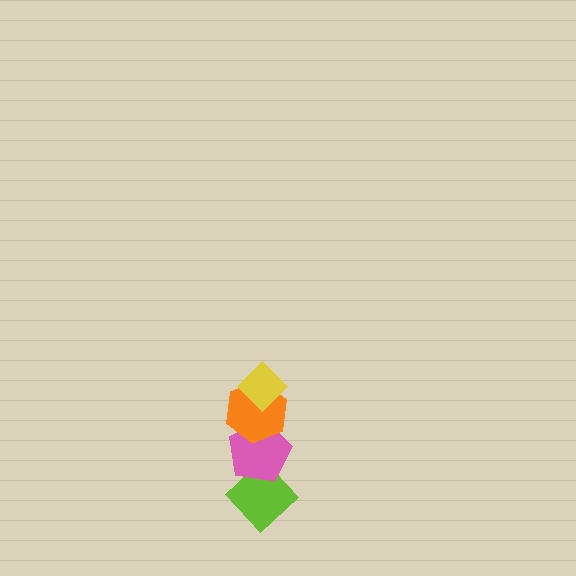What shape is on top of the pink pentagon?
The orange hexagon is on top of the pink pentagon.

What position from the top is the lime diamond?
The lime diamond is 4th from the top.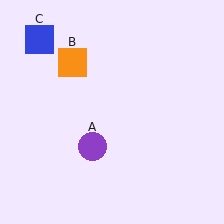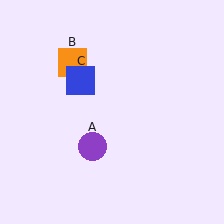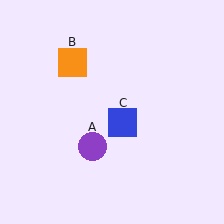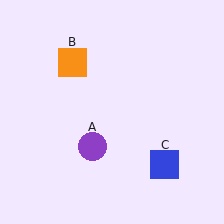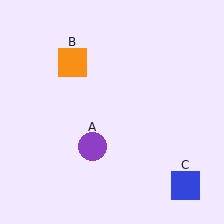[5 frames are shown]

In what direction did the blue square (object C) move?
The blue square (object C) moved down and to the right.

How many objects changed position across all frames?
1 object changed position: blue square (object C).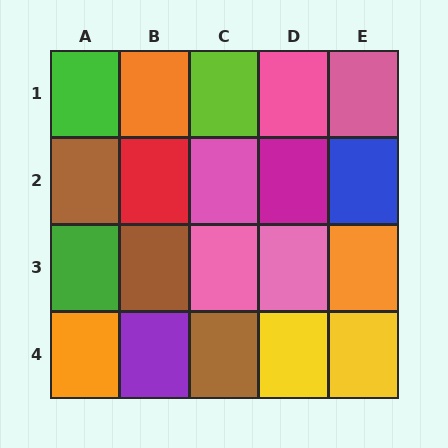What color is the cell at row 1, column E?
Pink.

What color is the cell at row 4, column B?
Purple.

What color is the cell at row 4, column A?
Orange.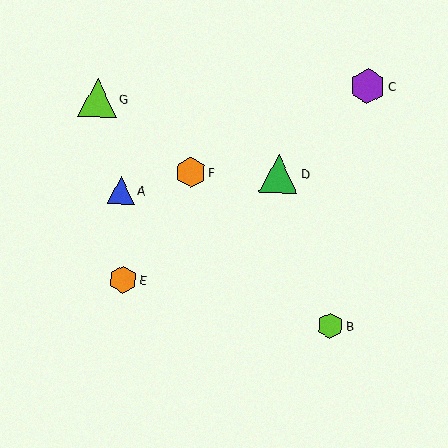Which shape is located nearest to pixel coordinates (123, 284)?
The orange hexagon (labeled E) at (123, 280) is nearest to that location.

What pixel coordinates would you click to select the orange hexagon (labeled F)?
Click at (191, 172) to select the orange hexagon F.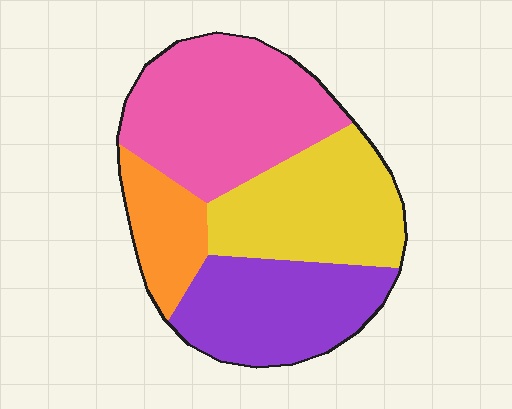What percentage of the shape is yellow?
Yellow covers roughly 25% of the shape.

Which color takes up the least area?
Orange, at roughly 15%.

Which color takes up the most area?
Pink, at roughly 35%.